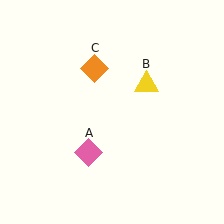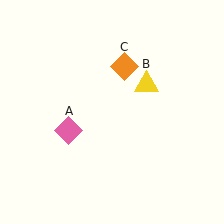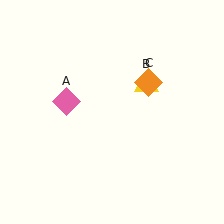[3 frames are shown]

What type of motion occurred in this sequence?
The pink diamond (object A), orange diamond (object C) rotated clockwise around the center of the scene.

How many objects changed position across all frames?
2 objects changed position: pink diamond (object A), orange diamond (object C).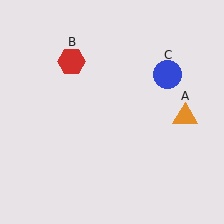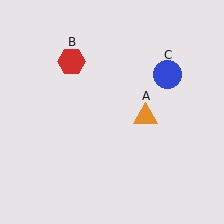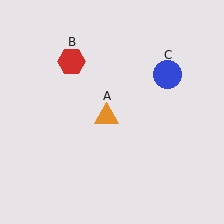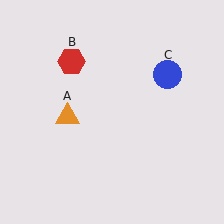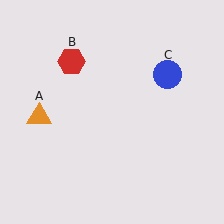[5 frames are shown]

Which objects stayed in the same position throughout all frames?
Red hexagon (object B) and blue circle (object C) remained stationary.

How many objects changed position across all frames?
1 object changed position: orange triangle (object A).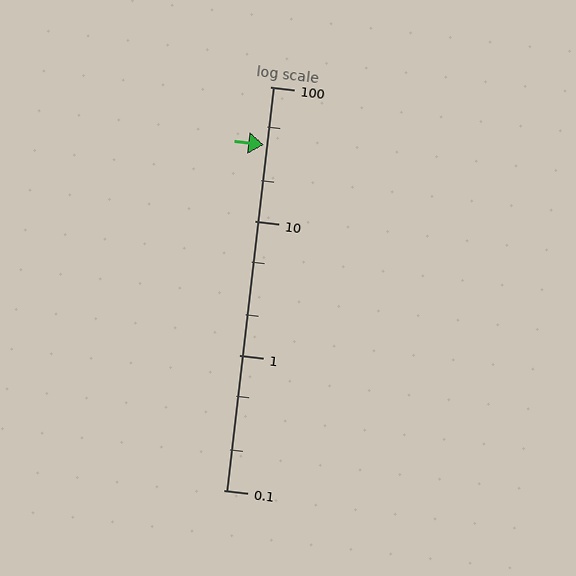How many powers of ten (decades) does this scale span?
The scale spans 3 decades, from 0.1 to 100.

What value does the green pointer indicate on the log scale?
The pointer indicates approximately 37.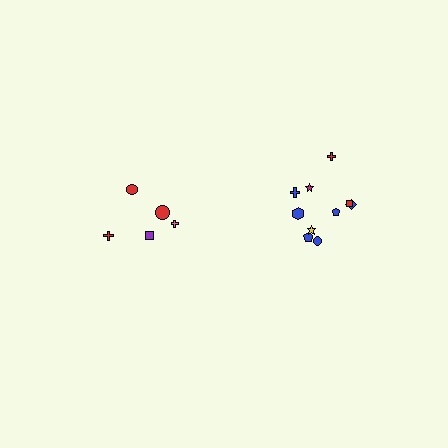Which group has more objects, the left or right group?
The right group.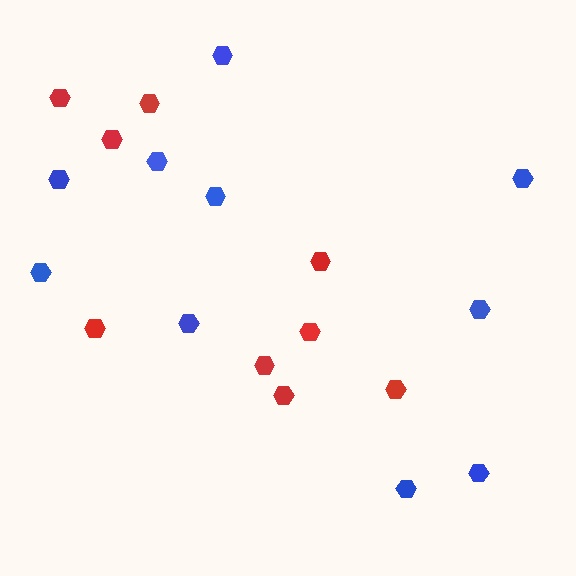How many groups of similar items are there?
There are 2 groups: one group of red hexagons (9) and one group of blue hexagons (10).